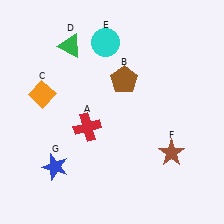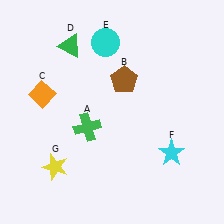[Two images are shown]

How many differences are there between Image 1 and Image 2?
There are 3 differences between the two images.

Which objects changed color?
A changed from red to green. F changed from brown to cyan. G changed from blue to yellow.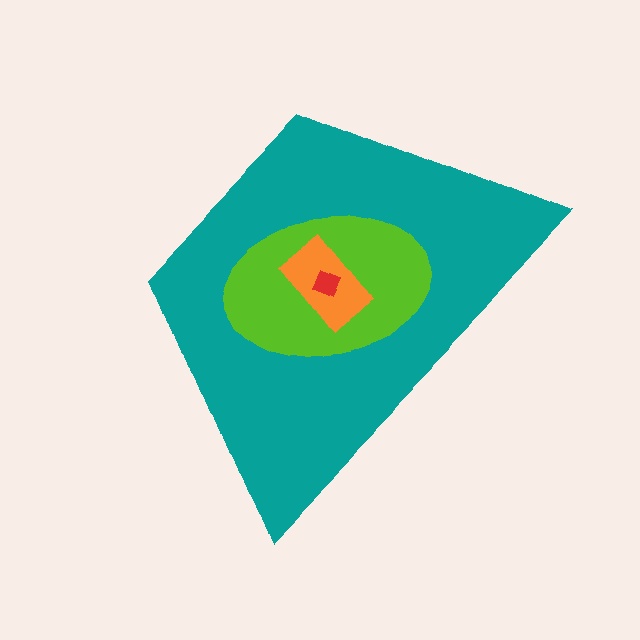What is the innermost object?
The red square.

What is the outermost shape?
The teal trapezoid.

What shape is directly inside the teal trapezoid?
The lime ellipse.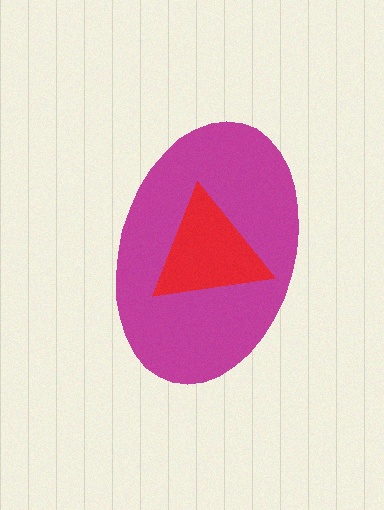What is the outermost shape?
The magenta ellipse.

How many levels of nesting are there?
2.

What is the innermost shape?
The red triangle.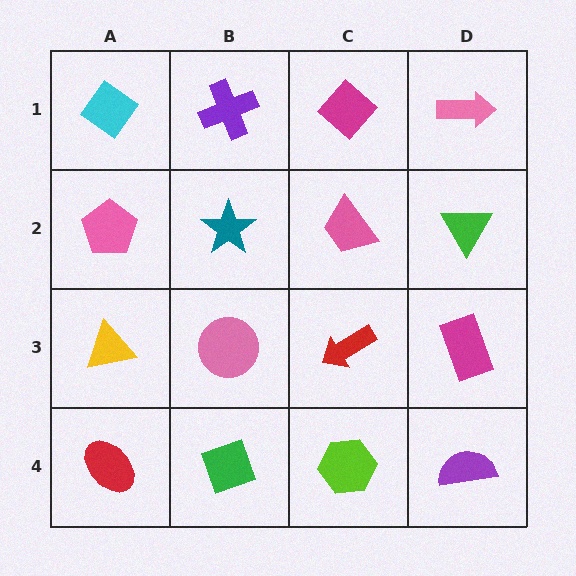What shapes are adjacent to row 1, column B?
A teal star (row 2, column B), a cyan diamond (row 1, column A), a magenta diamond (row 1, column C).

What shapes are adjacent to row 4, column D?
A magenta rectangle (row 3, column D), a lime hexagon (row 4, column C).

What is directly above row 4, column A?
A yellow triangle.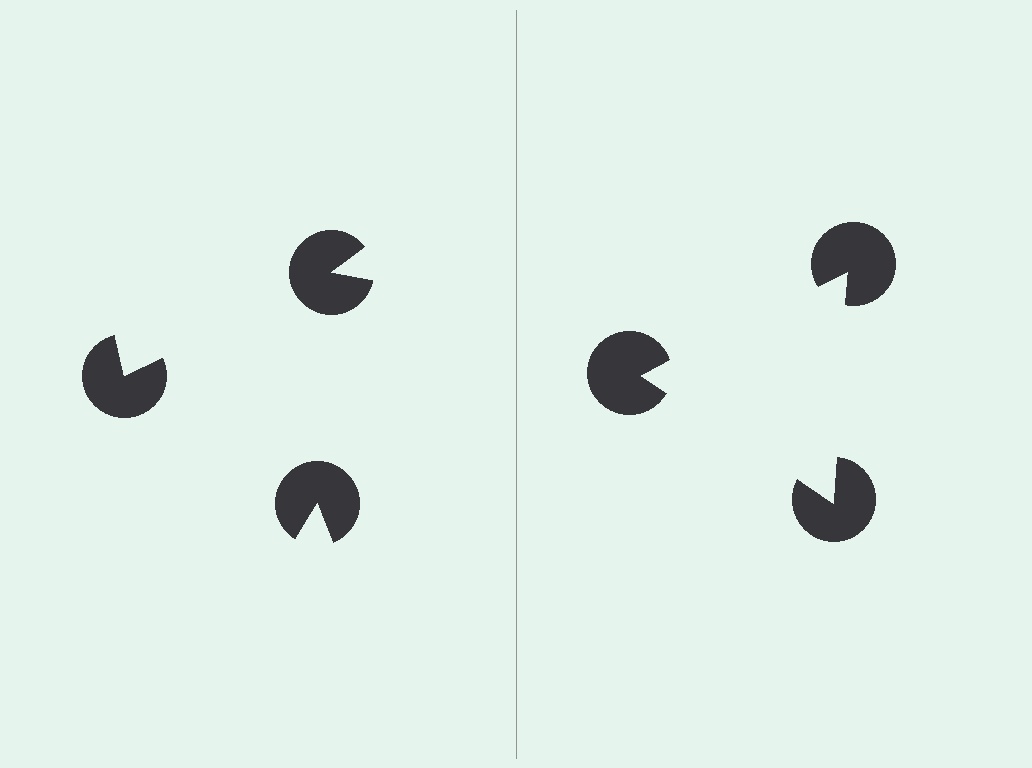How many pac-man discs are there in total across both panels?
6 — 3 on each side.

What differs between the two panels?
The pac-man discs are positioned identically on both sides; only the wedge orientations differ. On the right they align to a triangle; on the left they are misaligned.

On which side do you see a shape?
An illusory triangle appears on the right side. On the left side the wedge cuts are rotated, so no coherent shape forms.